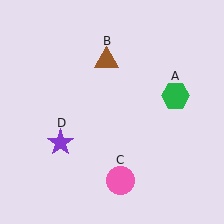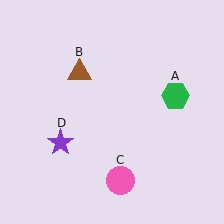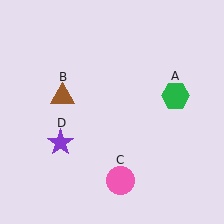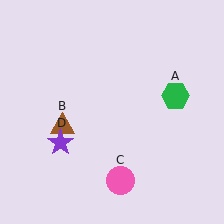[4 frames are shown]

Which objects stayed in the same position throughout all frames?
Green hexagon (object A) and pink circle (object C) and purple star (object D) remained stationary.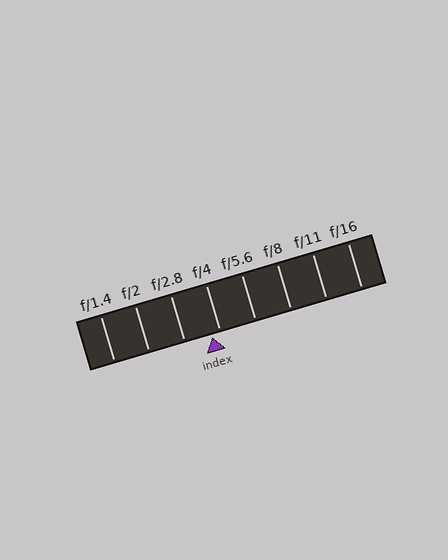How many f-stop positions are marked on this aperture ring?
There are 8 f-stop positions marked.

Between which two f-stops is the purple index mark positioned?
The index mark is between f/2.8 and f/4.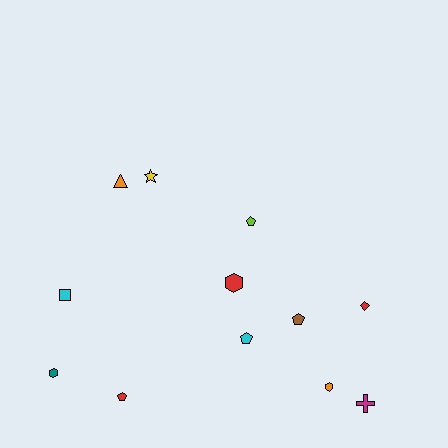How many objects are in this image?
There are 12 objects.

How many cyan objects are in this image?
There are 2 cyan objects.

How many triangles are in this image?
There is 1 triangle.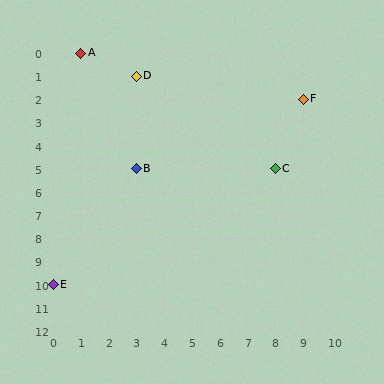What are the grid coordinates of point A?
Point A is at grid coordinates (1, 0).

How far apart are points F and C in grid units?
Points F and C are 1 column and 3 rows apart (about 3.2 grid units diagonally).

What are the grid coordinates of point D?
Point D is at grid coordinates (3, 1).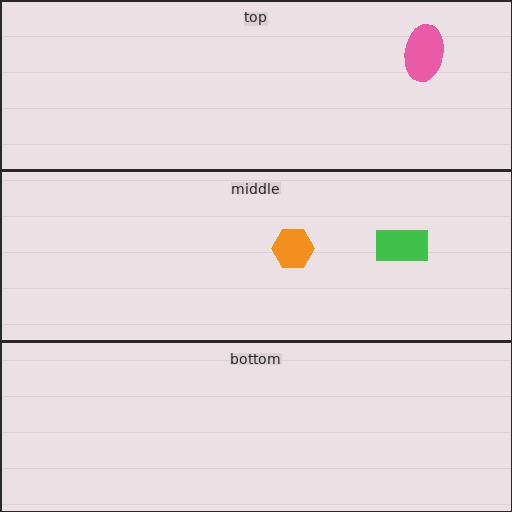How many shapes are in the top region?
1.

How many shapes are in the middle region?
2.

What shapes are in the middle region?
The orange hexagon, the green rectangle.